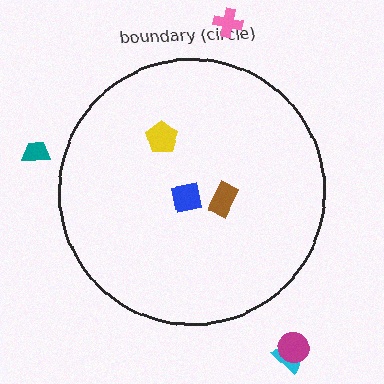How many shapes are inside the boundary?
3 inside, 4 outside.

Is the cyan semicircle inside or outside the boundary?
Outside.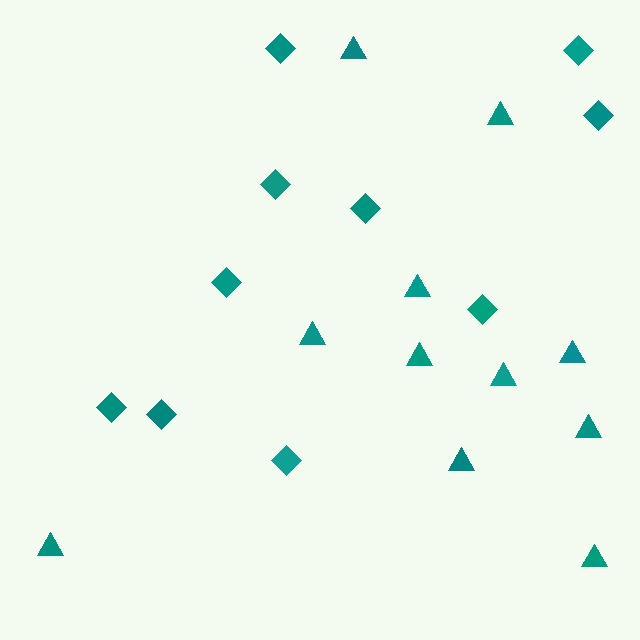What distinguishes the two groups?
There are 2 groups: one group of diamonds (10) and one group of triangles (11).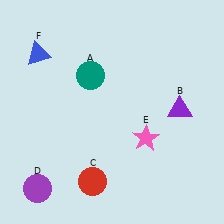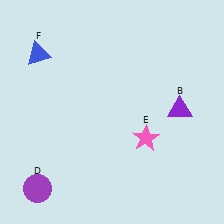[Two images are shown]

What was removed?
The teal circle (A), the red circle (C) were removed in Image 2.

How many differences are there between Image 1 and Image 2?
There are 2 differences between the two images.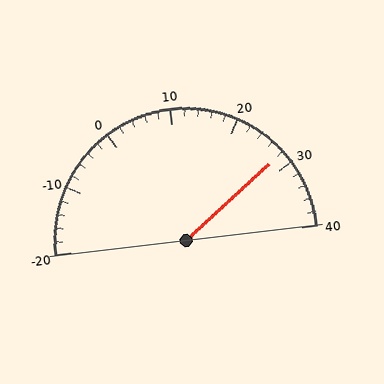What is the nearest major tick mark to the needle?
The nearest major tick mark is 30.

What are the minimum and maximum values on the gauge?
The gauge ranges from -20 to 40.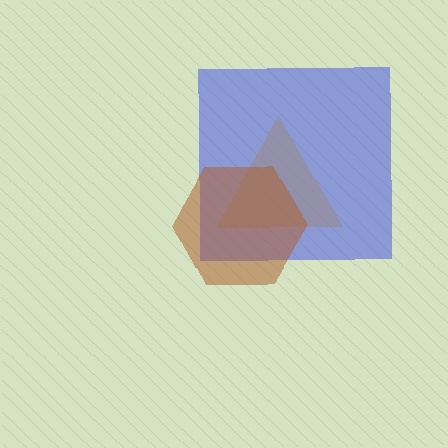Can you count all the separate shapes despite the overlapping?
Yes, there are 3 separate shapes.